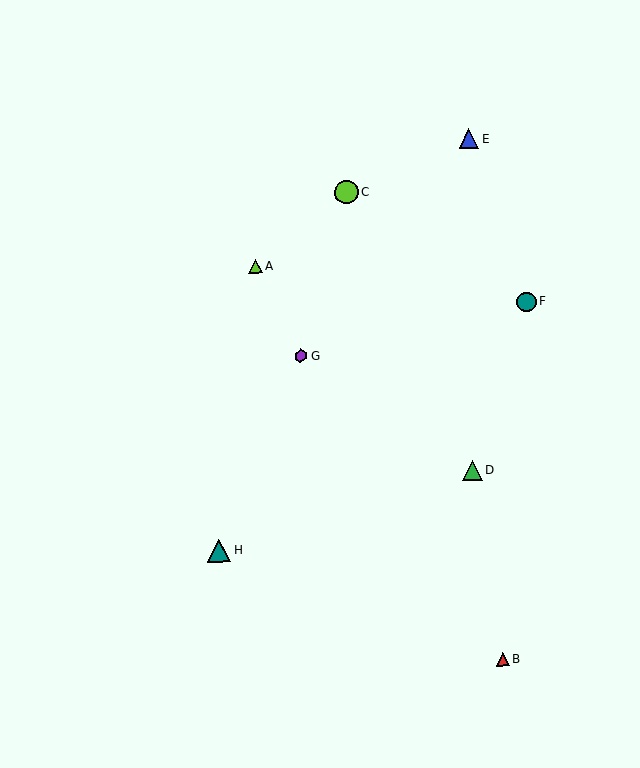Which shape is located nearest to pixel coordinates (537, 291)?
The teal circle (labeled F) at (527, 302) is nearest to that location.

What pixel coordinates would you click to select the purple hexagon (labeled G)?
Click at (301, 356) to select the purple hexagon G.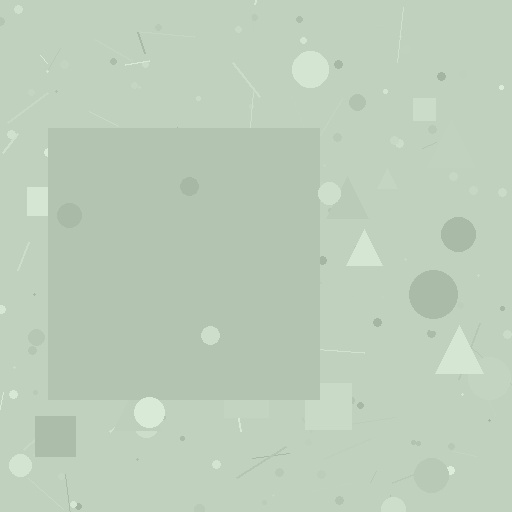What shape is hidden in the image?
A square is hidden in the image.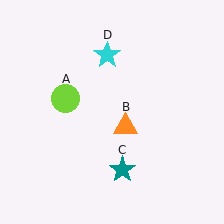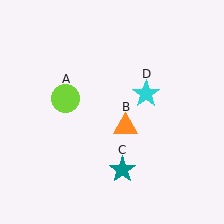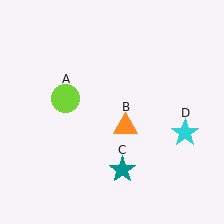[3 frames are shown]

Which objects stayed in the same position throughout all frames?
Lime circle (object A) and orange triangle (object B) and teal star (object C) remained stationary.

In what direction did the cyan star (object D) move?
The cyan star (object D) moved down and to the right.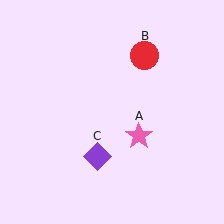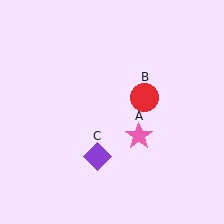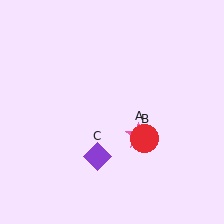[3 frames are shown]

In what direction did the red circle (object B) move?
The red circle (object B) moved down.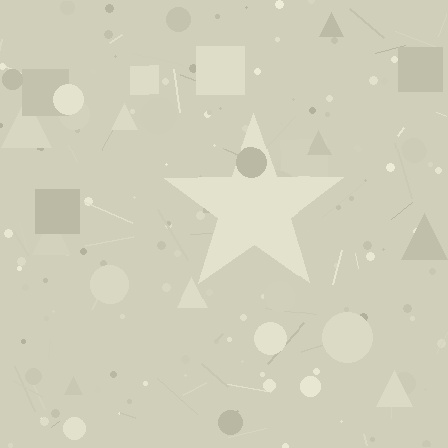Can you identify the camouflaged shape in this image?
The camouflaged shape is a star.